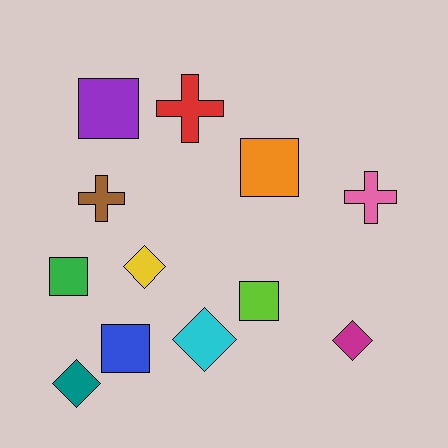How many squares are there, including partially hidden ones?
There are 5 squares.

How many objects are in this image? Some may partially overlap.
There are 12 objects.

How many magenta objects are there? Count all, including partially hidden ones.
There is 1 magenta object.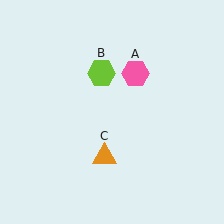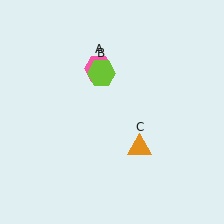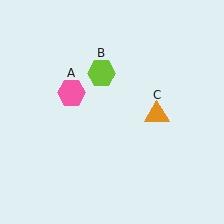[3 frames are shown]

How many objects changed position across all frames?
2 objects changed position: pink hexagon (object A), orange triangle (object C).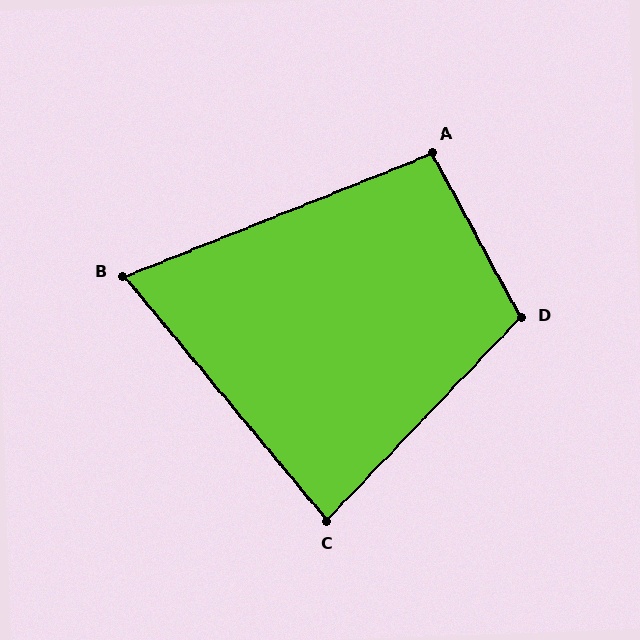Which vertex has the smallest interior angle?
B, at approximately 72 degrees.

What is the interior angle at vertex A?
Approximately 97 degrees (obtuse).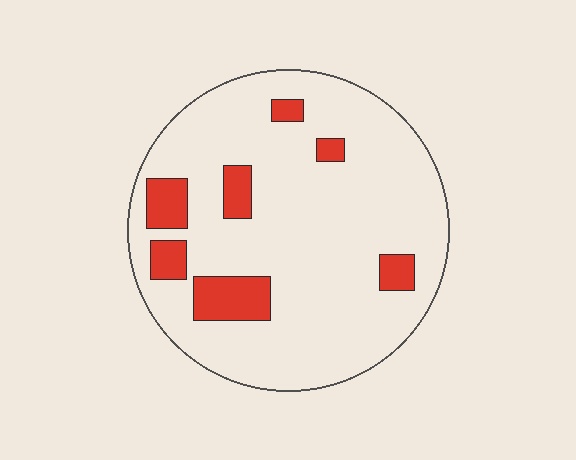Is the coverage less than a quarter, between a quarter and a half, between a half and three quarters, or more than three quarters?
Less than a quarter.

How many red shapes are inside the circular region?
7.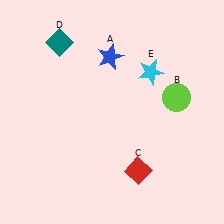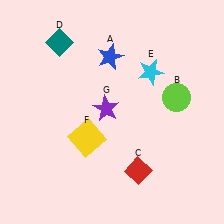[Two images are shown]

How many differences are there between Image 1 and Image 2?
There are 2 differences between the two images.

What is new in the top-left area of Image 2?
A purple star (G) was added in the top-left area of Image 2.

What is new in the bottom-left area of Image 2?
A yellow square (F) was added in the bottom-left area of Image 2.